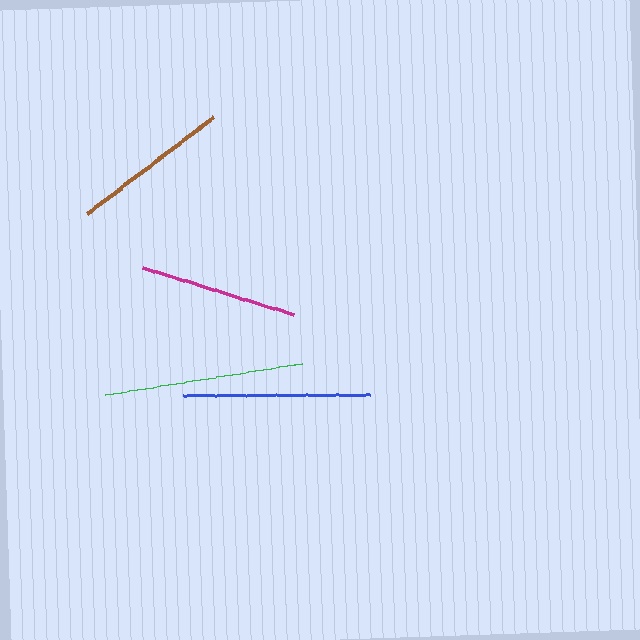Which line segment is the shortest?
The magenta line is the shortest at approximately 157 pixels.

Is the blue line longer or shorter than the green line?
The green line is longer than the blue line.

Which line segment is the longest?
The green line is the longest at approximately 199 pixels.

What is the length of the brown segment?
The brown segment is approximately 159 pixels long.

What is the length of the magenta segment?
The magenta segment is approximately 157 pixels long.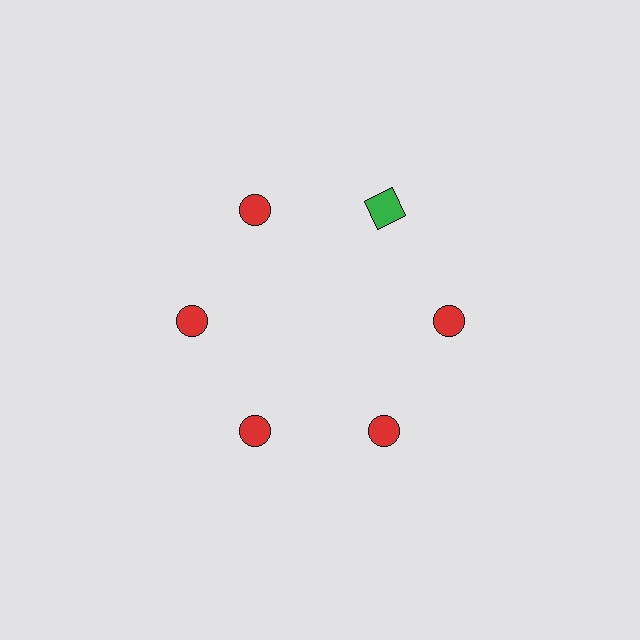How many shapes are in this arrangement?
There are 6 shapes arranged in a ring pattern.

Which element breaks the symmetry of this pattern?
The green square at roughly the 1 o'clock position breaks the symmetry. All other shapes are red circles.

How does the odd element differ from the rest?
It differs in both color (green instead of red) and shape (square instead of circle).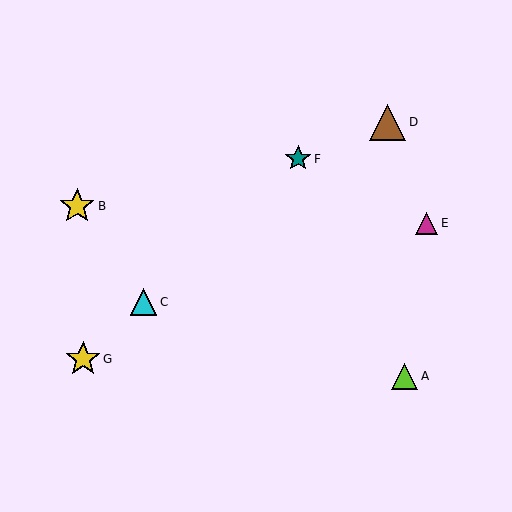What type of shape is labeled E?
Shape E is a magenta triangle.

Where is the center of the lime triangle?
The center of the lime triangle is at (405, 376).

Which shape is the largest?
The brown triangle (labeled D) is the largest.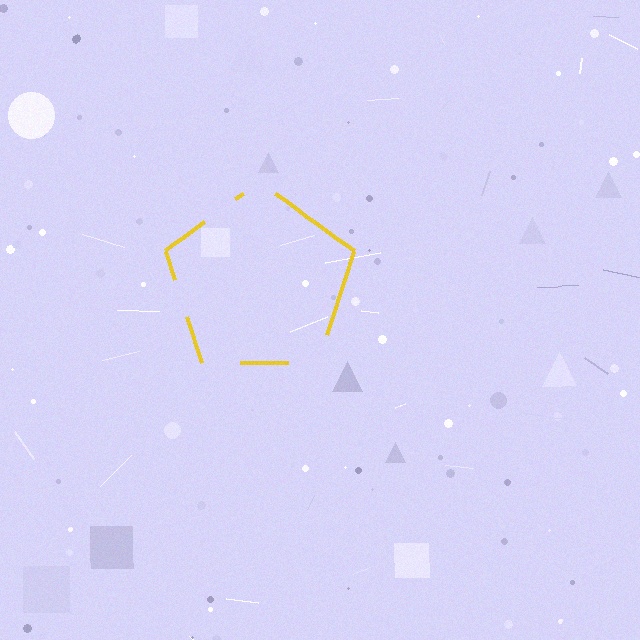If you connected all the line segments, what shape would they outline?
They would outline a pentagon.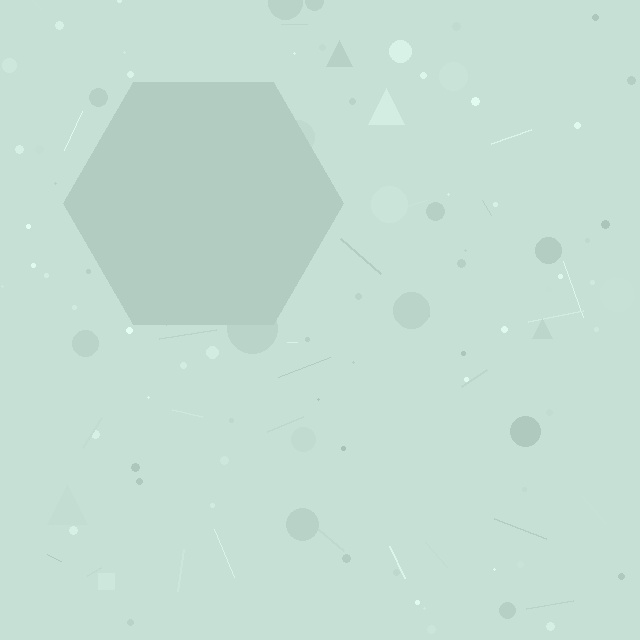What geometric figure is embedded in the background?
A hexagon is embedded in the background.